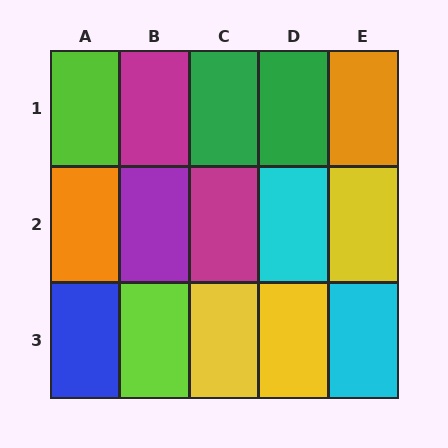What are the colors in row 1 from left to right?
Lime, magenta, green, green, orange.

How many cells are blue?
1 cell is blue.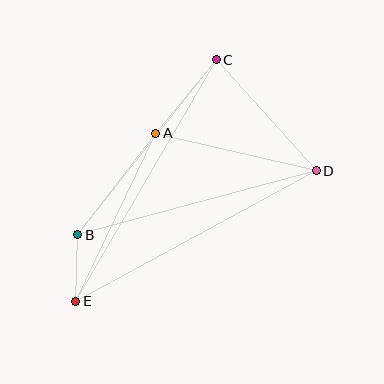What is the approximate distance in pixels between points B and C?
The distance between B and C is approximately 223 pixels.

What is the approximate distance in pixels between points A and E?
The distance between A and E is approximately 186 pixels.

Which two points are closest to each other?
Points B and E are closest to each other.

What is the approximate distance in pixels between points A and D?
The distance between A and D is approximately 165 pixels.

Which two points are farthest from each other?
Points C and E are farthest from each other.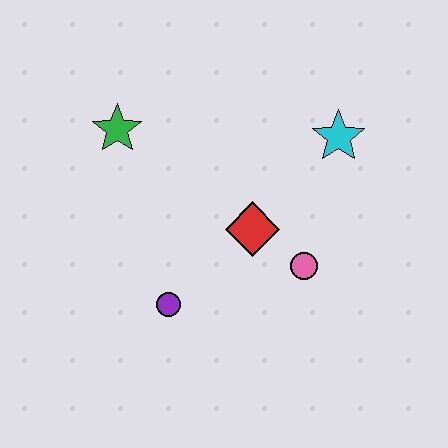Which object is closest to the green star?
The red diamond is closest to the green star.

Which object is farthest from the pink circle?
The green star is farthest from the pink circle.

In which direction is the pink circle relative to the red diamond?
The pink circle is to the right of the red diamond.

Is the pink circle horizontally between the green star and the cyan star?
Yes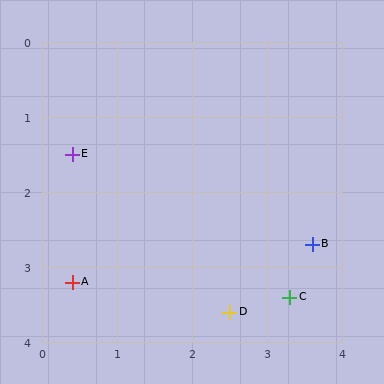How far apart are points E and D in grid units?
Points E and D are about 3.0 grid units apart.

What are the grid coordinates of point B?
Point B is at approximately (3.6, 2.7).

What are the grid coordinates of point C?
Point C is at approximately (3.3, 3.4).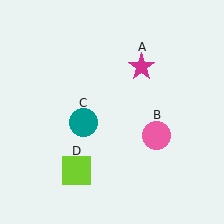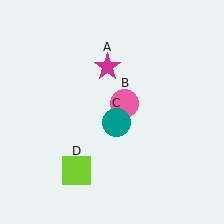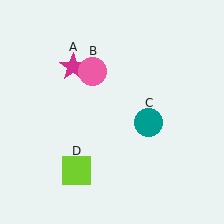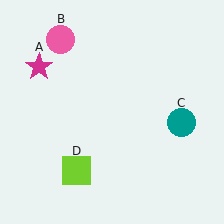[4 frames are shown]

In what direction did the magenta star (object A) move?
The magenta star (object A) moved left.